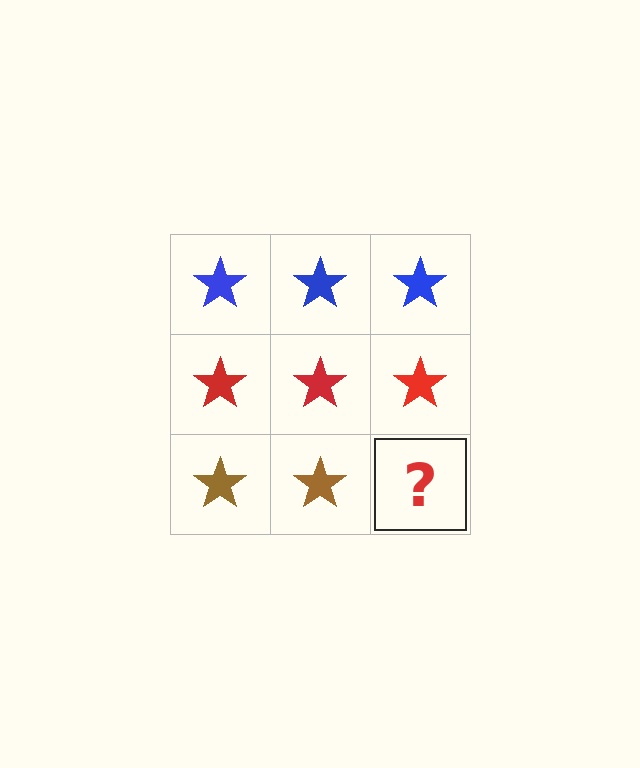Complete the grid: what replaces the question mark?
The question mark should be replaced with a brown star.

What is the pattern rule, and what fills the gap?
The rule is that each row has a consistent color. The gap should be filled with a brown star.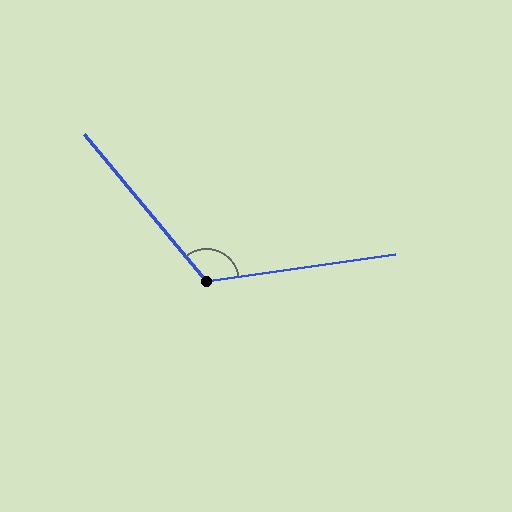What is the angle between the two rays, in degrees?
Approximately 121 degrees.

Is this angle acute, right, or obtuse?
It is obtuse.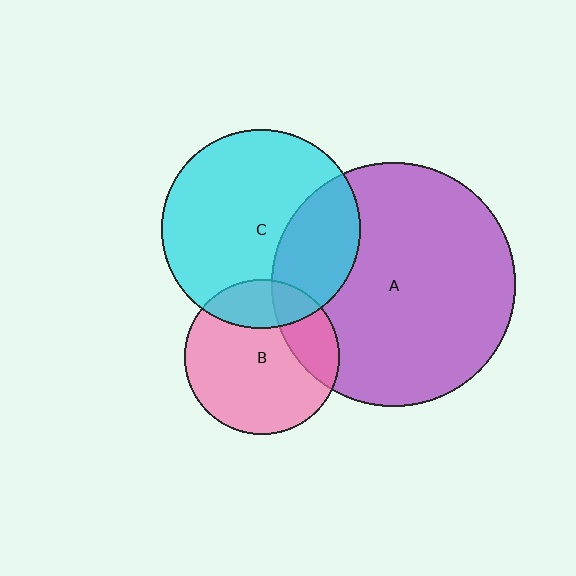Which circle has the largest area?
Circle A (purple).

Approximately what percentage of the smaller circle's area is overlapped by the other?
Approximately 20%.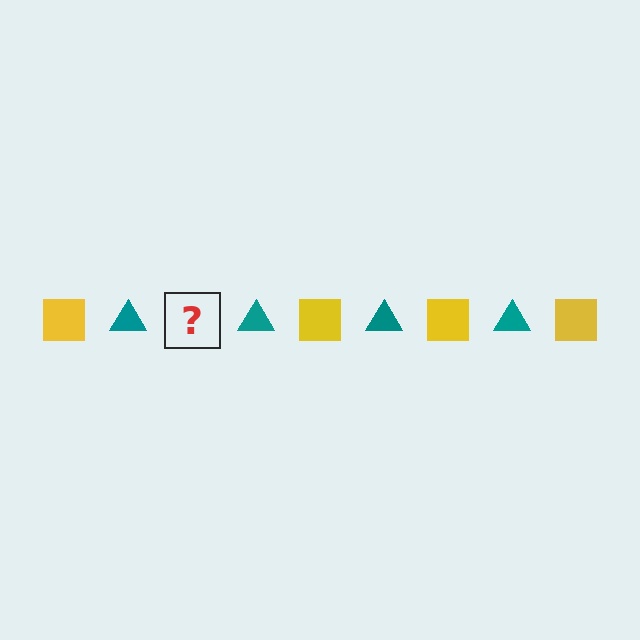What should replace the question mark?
The question mark should be replaced with a yellow square.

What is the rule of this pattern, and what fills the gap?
The rule is that the pattern alternates between yellow square and teal triangle. The gap should be filled with a yellow square.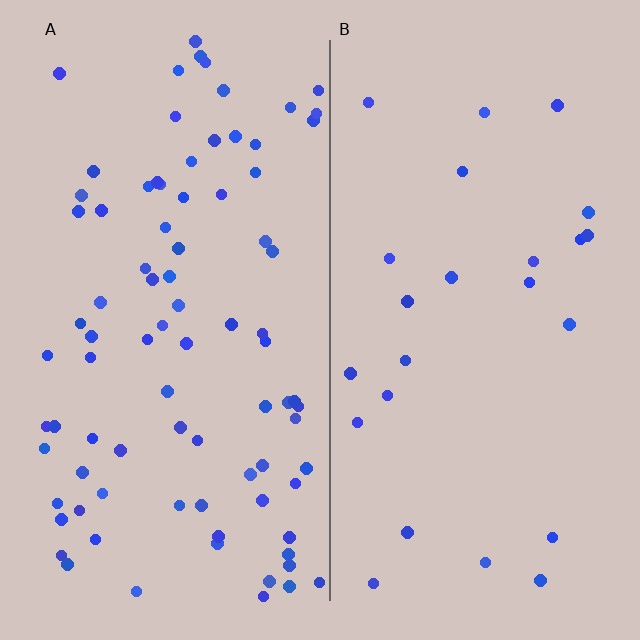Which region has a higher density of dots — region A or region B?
A (the left).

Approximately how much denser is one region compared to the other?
Approximately 3.5× — region A over region B.